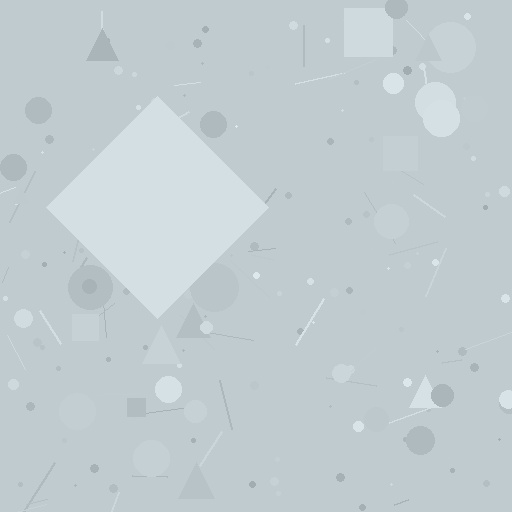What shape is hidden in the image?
A diamond is hidden in the image.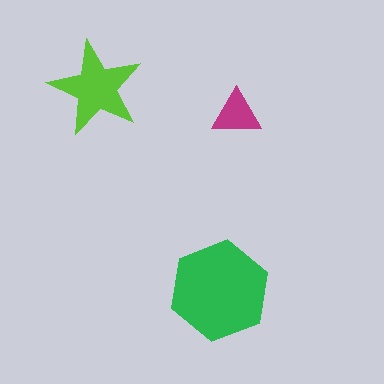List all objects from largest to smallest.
The green hexagon, the lime star, the magenta triangle.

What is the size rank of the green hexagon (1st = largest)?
1st.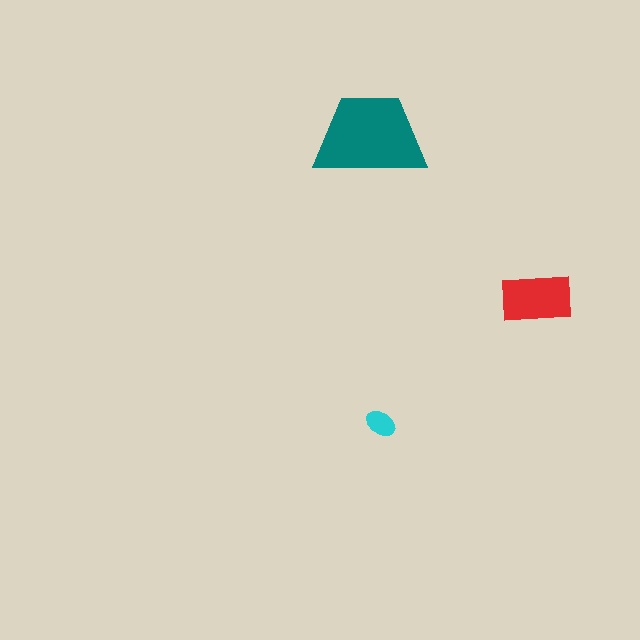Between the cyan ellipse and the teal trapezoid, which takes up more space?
The teal trapezoid.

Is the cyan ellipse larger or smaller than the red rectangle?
Smaller.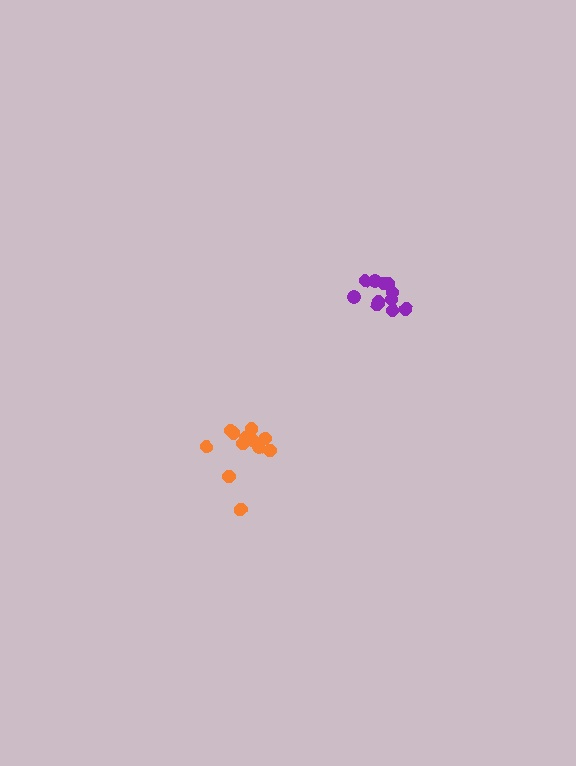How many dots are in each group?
Group 1: 12 dots, Group 2: 11 dots (23 total).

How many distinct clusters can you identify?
There are 2 distinct clusters.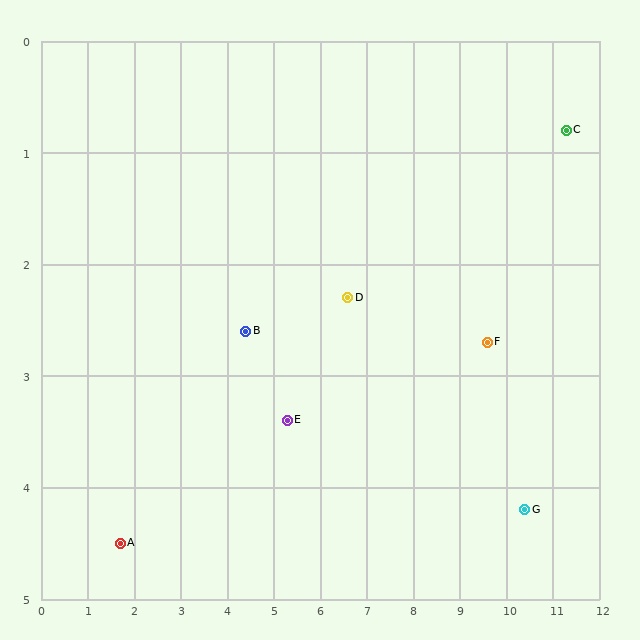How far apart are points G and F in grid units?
Points G and F are about 1.7 grid units apart.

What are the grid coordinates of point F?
Point F is at approximately (9.6, 2.7).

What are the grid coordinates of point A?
Point A is at approximately (1.7, 4.5).